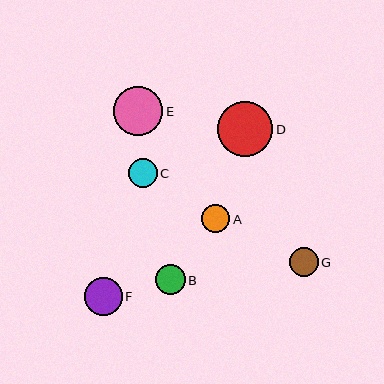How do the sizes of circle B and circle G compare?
Circle B and circle G are approximately the same size.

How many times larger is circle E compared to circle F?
Circle E is approximately 1.3 times the size of circle F.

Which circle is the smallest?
Circle A is the smallest with a size of approximately 28 pixels.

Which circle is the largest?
Circle D is the largest with a size of approximately 55 pixels.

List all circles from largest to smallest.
From largest to smallest: D, E, F, B, C, G, A.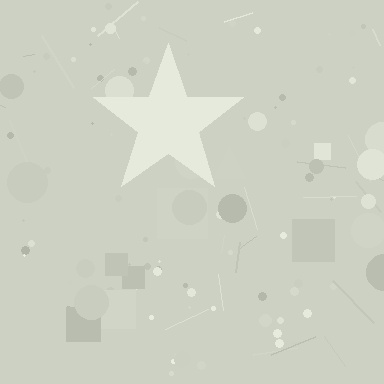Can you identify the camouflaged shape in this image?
The camouflaged shape is a star.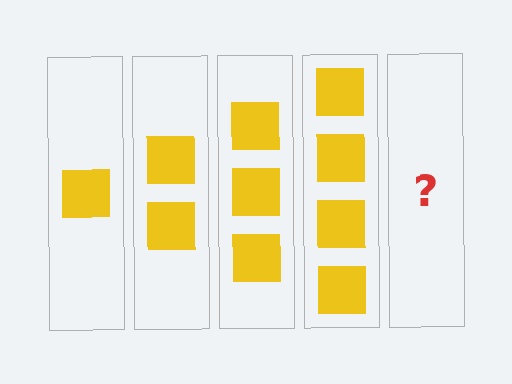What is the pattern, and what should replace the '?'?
The pattern is that each step adds one more square. The '?' should be 5 squares.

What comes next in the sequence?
The next element should be 5 squares.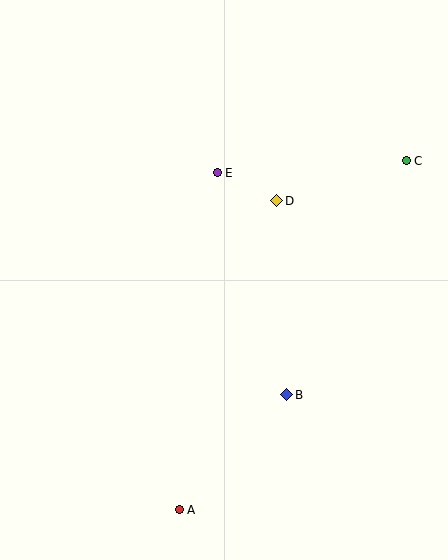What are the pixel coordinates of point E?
Point E is at (217, 173).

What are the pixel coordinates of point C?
Point C is at (406, 161).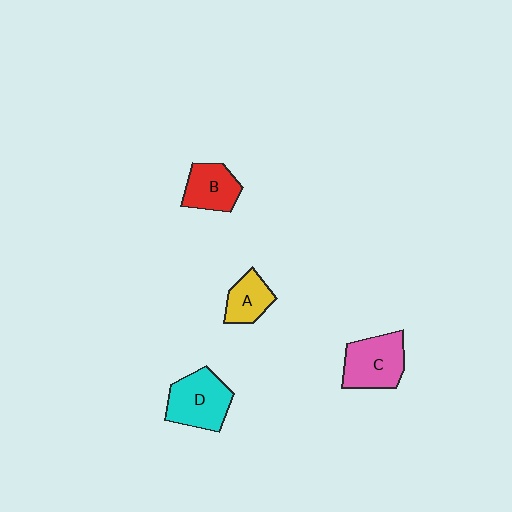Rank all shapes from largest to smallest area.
From largest to smallest: D (cyan), C (pink), B (red), A (yellow).